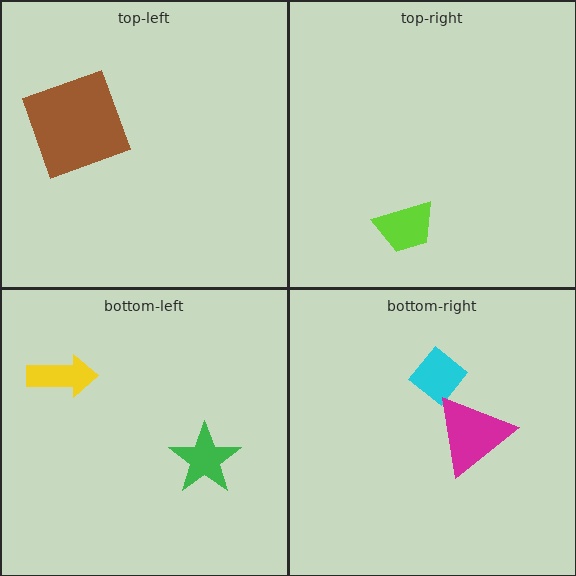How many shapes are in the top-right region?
1.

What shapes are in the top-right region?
The lime trapezoid.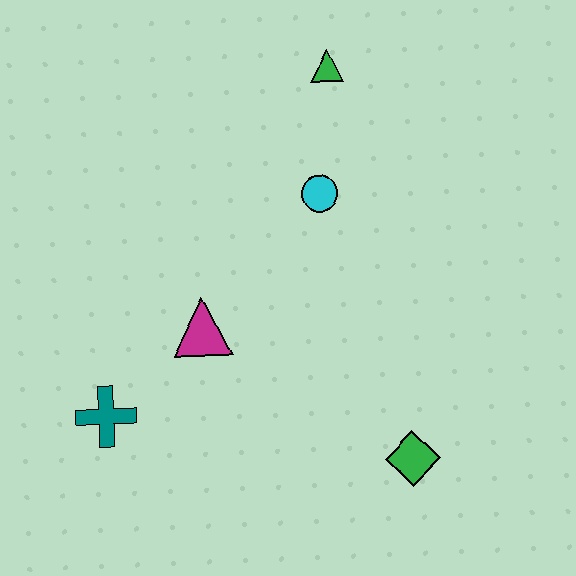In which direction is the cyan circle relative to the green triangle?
The cyan circle is below the green triangle.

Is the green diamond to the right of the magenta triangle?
Yes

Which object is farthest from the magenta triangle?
The green triangle is farthest from the magenta triangle.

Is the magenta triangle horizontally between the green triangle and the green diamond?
No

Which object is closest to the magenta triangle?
The teal cross is closest to the magenta triangle.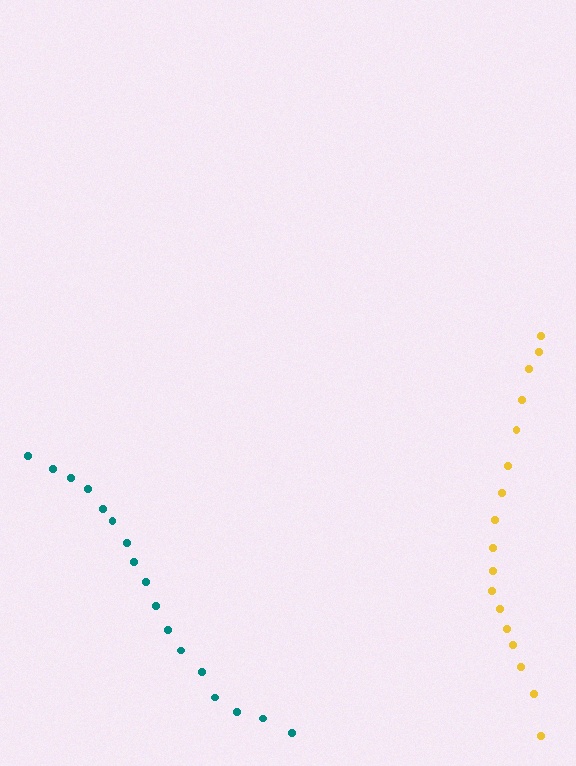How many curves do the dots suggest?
There are 2 distinct paths.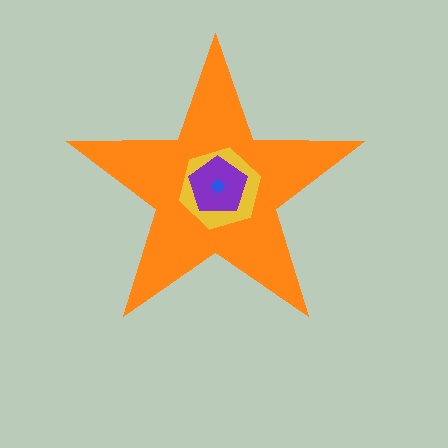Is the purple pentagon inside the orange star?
Yes.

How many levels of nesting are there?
4.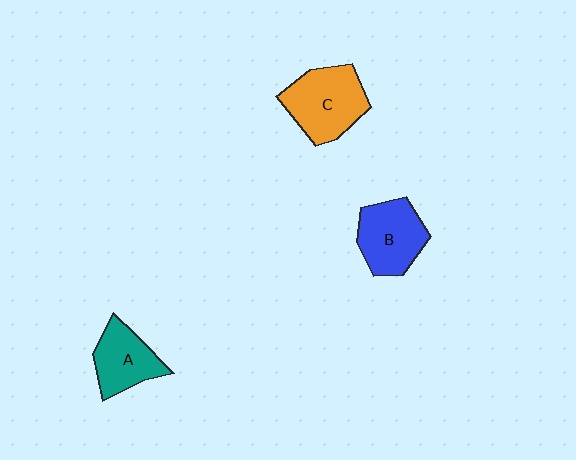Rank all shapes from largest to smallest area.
From largest to smallest: C (orange), B (blue), A (teal).